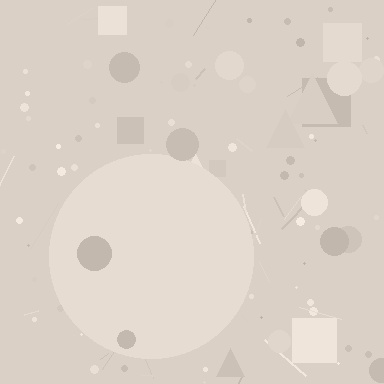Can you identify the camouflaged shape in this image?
The camouflaged shape is a circle.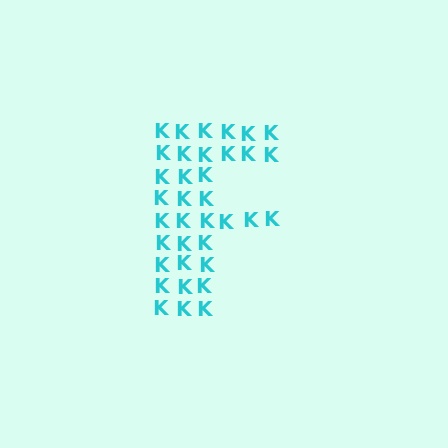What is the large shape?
The large shape is the letter F.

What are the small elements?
The small elements are letter K's.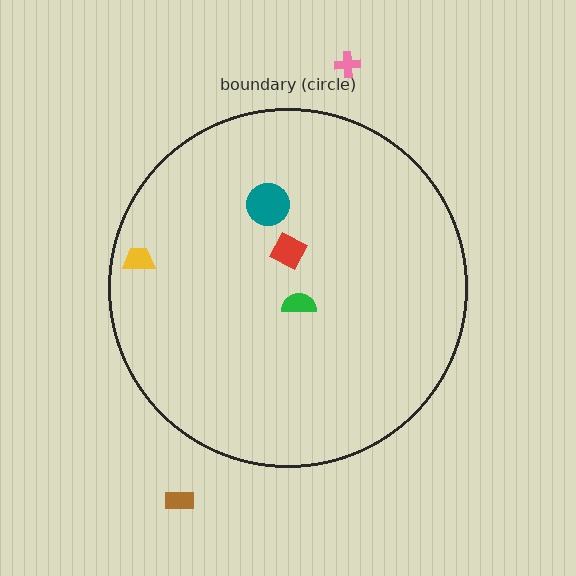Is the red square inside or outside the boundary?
Inside.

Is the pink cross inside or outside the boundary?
Outside.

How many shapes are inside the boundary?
4 inside, 2 outside.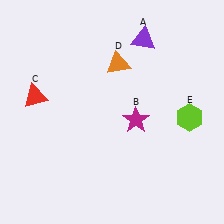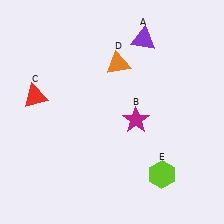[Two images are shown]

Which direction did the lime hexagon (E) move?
The lime hexagon (E) moved down.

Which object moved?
The lime hexagon (E) moved down.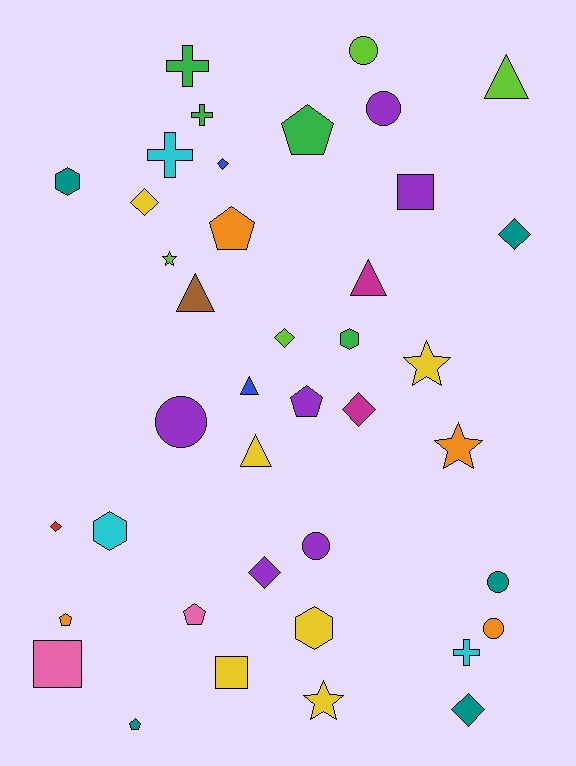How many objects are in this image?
There are 40 objects.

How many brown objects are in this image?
There is 1 brown object.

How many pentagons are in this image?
There are 6 pentagons.